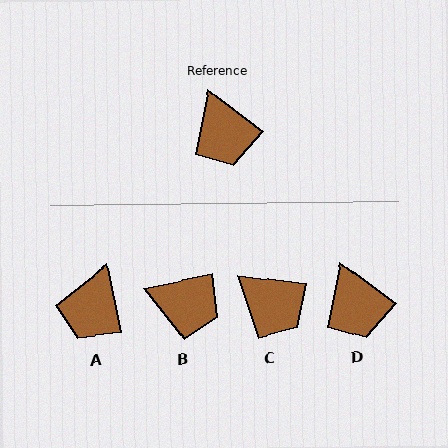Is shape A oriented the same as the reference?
No, it is off by about 41 degrees.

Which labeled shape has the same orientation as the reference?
D.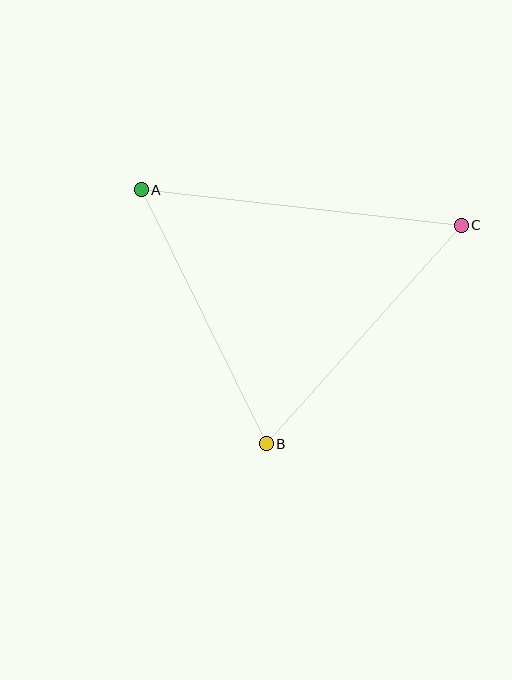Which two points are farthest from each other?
Points A and C are farthest from each other.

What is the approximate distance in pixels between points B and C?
The distance between B and C is approximately 293 pixels.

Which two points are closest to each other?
Points A and B are closest to each other.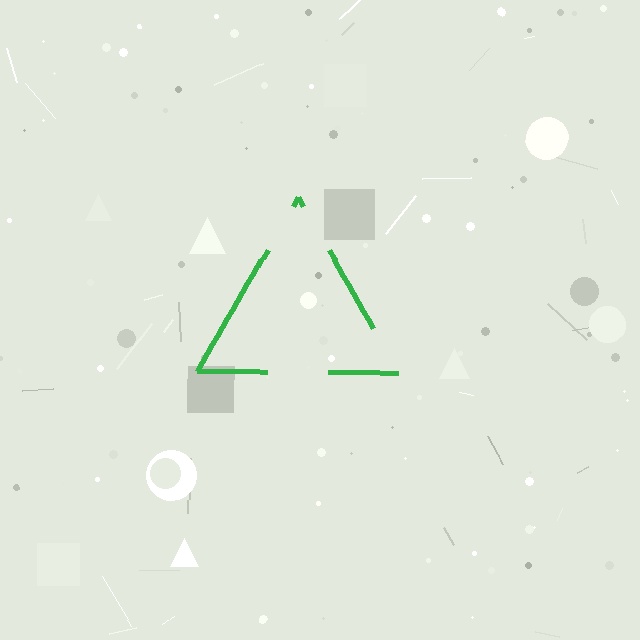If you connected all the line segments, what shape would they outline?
They would outline a triangle.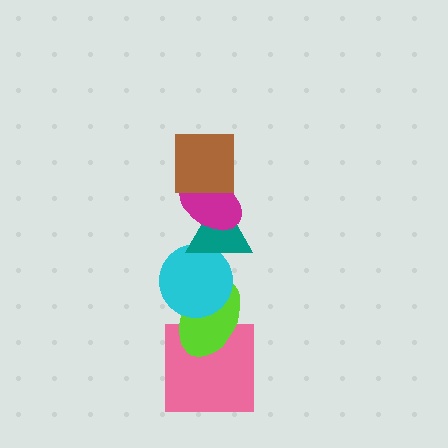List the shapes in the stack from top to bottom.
From top to bottom: the brown square, the magenta ellipse, the teal triangle, the cyan circle, the lime ellipse, the pink square.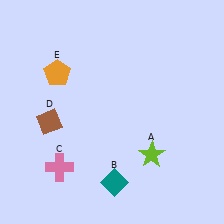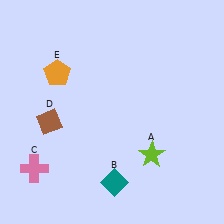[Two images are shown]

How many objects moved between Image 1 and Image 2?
1 object moved between the two images.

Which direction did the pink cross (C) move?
The pink cross (C) moved left.